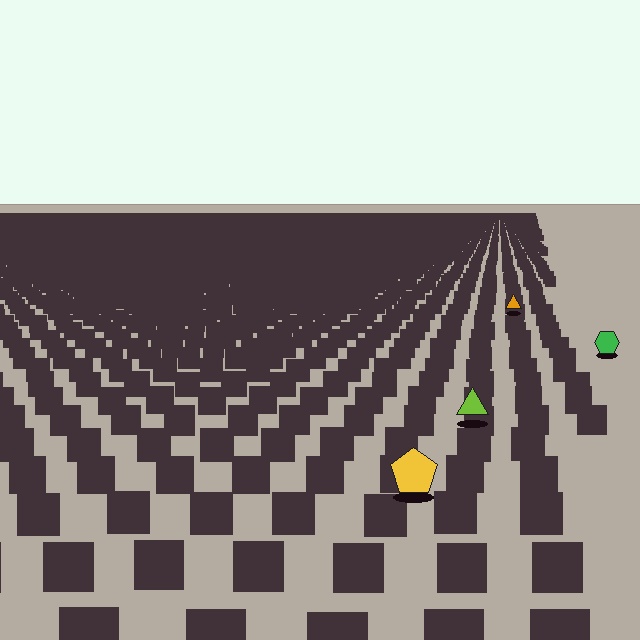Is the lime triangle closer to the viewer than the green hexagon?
Yes. The lime triangle is closer — you can tell from the texture gradient: the ground texture is coarser near it.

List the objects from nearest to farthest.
From nearest to farthest: the yellow pentagon, the lime triangle, the green hexagon, the orange triangle.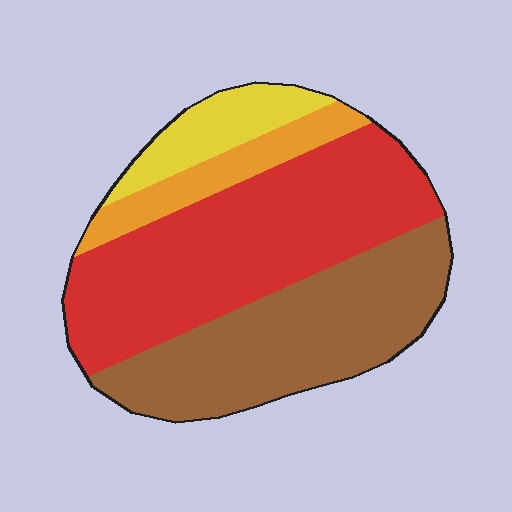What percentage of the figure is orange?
Orange takes up about one tenth (1/10) of the figure.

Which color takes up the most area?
Red, at roughly 45%.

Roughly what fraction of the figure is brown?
Brown covers about 35% of the figure.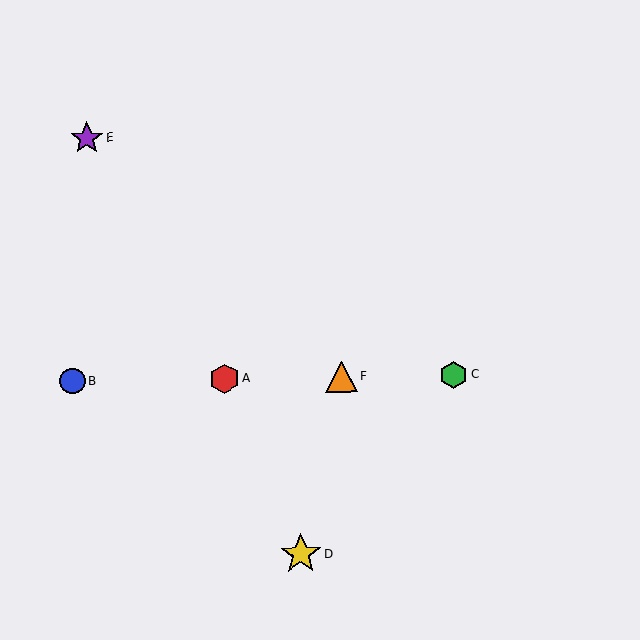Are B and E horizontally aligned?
No, B is at y≈381 and E is at y≈138.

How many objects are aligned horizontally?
4 objects (A, B, C, F) are aligned horizontally.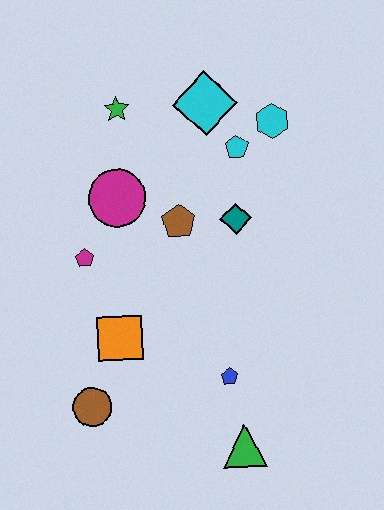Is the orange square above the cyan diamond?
No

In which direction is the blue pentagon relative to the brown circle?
The blue pentagon is to the right of the brown circle.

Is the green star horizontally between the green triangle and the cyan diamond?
No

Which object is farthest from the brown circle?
The cyan hexagon is farthest from the brown circle.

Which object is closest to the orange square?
The brown circle is closest to the orange square.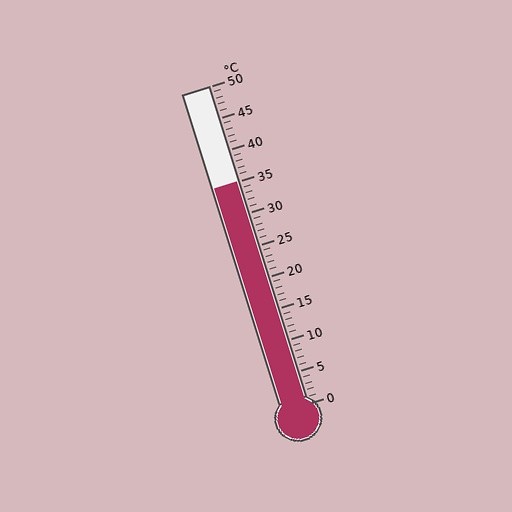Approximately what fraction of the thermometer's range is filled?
The thermometer is filled to approximately 70% of its range.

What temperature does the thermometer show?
The thermometer shows approximately 35°C.